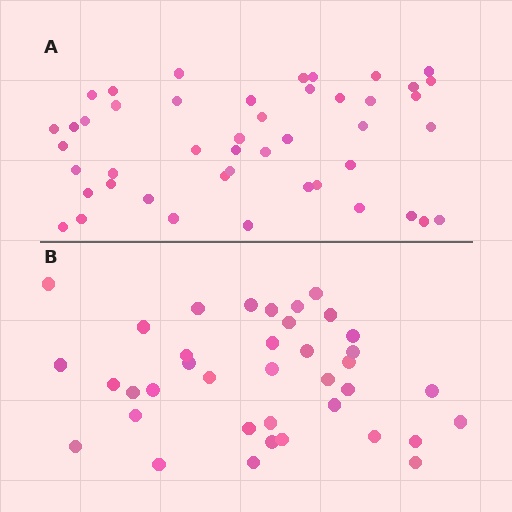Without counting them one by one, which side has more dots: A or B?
Region A (the top region) has more dots.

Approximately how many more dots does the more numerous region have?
Region A has roughly 8 or so more dots than region B.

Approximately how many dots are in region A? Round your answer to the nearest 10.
About 50 dots. (The exact count is 46, which rounds to 50.)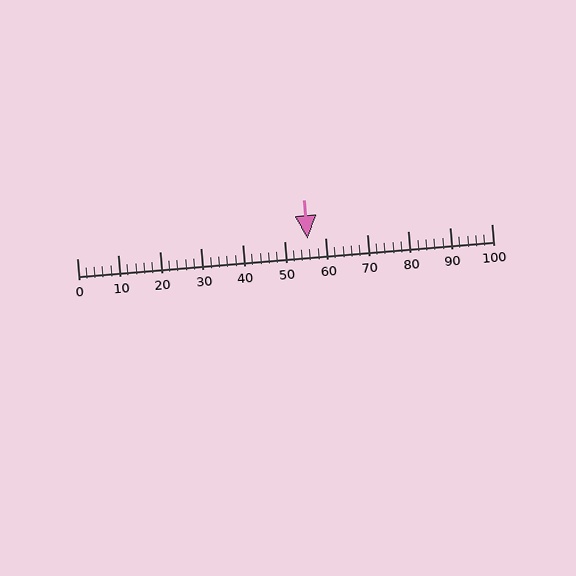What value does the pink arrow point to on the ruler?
The pink arrow points to approximately 56.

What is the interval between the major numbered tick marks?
The major tick marks are spaced 10 units apart.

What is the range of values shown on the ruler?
The ruler shows values from 0 to 100.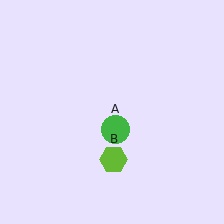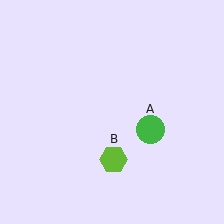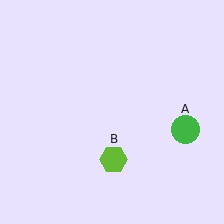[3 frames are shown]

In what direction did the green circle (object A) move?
The green circle (object A) moved right.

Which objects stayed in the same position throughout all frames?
Lime hexagon (object B) remained stationary.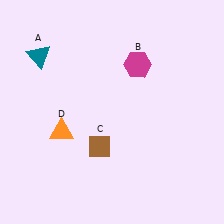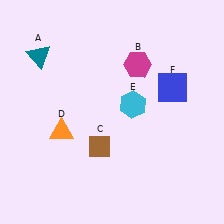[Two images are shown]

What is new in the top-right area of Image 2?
A cyan hexagon (E) was added in the top-right area of Image 2.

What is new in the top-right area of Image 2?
A blue square (F) was added in the top-right area of Image 2.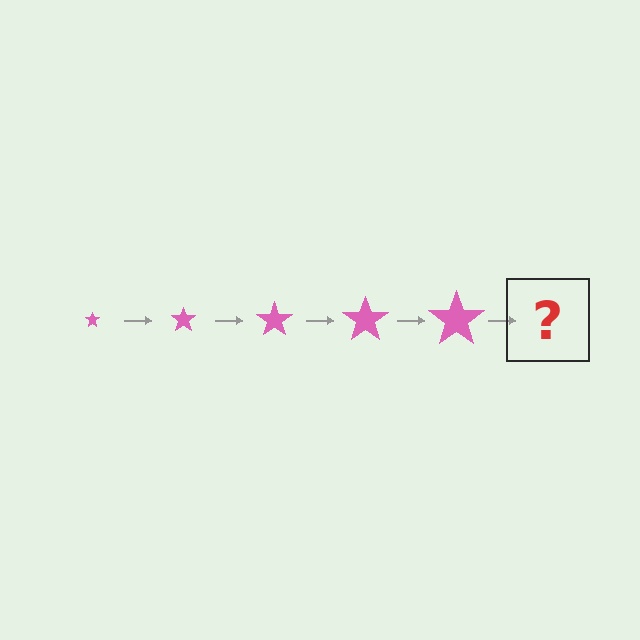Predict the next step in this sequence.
The next step is a pink star, larger than the previous one.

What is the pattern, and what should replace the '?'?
The pattern is that the star gets progressively larger each step. The '?' should be a pink star, larger than the previous one.